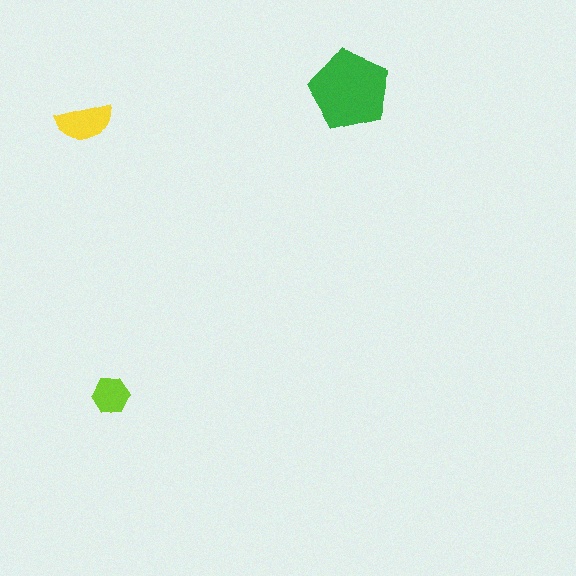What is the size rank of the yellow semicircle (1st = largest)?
2nd.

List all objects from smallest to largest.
The lime hexagon, the yellow semicircle, the green pentagon.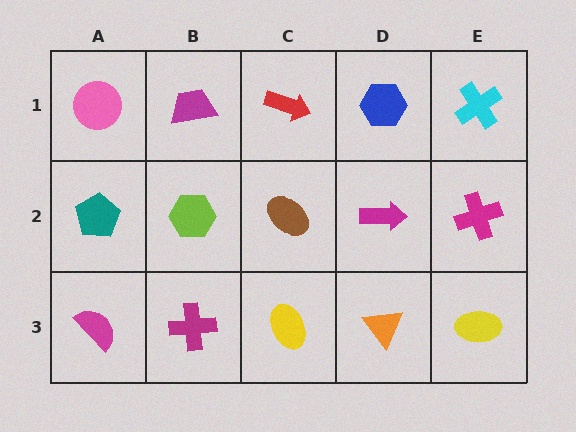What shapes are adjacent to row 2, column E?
A cyan cross (row 1, column E), a yellow ellipse (row 3, column E), a magenta arrow (row 2, column D).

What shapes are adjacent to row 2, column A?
A pink circle (row 1, column A), a magenta semicircle (row 3, column A), a lime hexagon (row 2, column B).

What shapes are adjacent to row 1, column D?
A magenta arrow (row 2, column D), a red arrow (row 1, column C), a cyan cross (row 1, column E).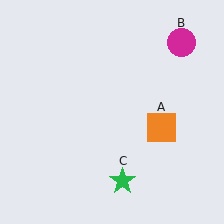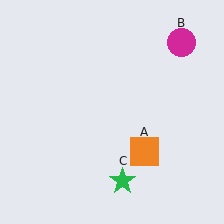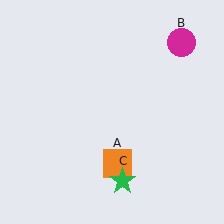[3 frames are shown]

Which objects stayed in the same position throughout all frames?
Magenta circle (object B) and green star (object C) remained stationary.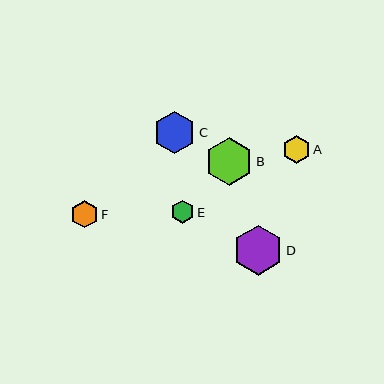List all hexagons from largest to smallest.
From largest to smallest: D, B, C, A, F, E.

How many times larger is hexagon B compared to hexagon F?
Hexagon B is approximately 1.7 times the size of hexagon F.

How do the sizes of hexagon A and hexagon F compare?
Hexagon A and hexagon F are approximately the same size.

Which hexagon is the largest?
Hexagon D is the largest with a size of approximately 50 pixels.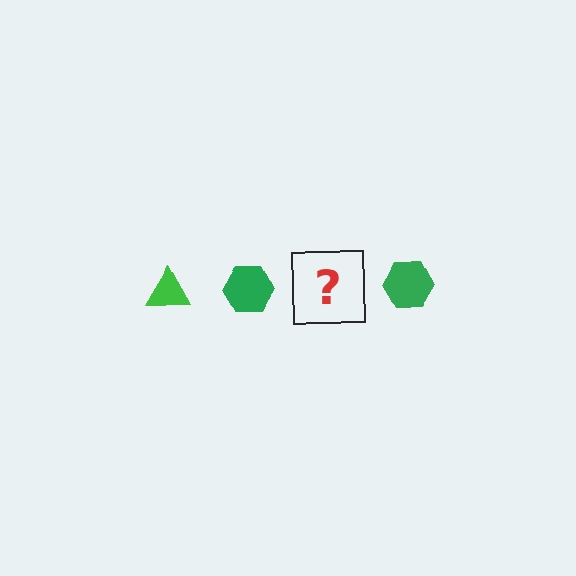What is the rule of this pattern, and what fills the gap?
The rule is that the pattern cycles through triangle, hexagon shapes in green. The gap should be filled with a green triangle.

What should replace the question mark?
The question mark should be replaced with a green triangle.